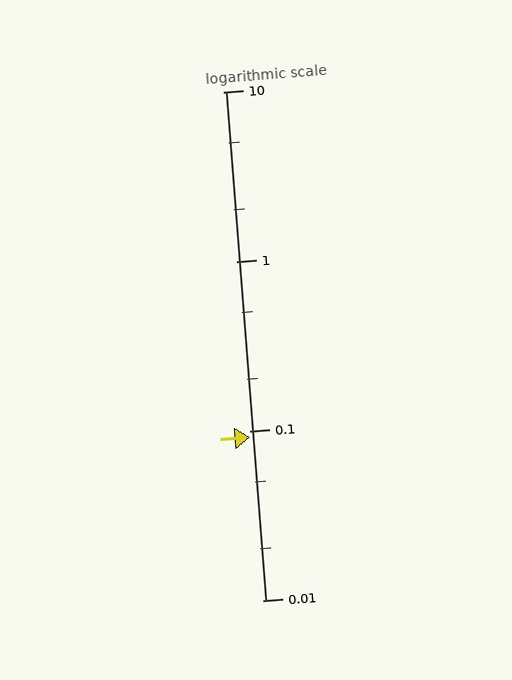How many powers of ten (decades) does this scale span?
The scale spans 3 decades, from 0.01 to 10.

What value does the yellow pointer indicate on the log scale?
The pointer indicates approximately 0.092.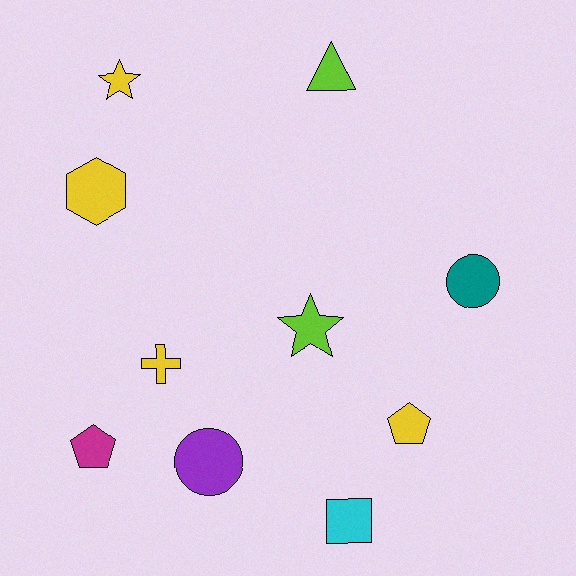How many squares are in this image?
There is 1 square.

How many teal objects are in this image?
There is 1 teal object.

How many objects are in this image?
There are 10 objects.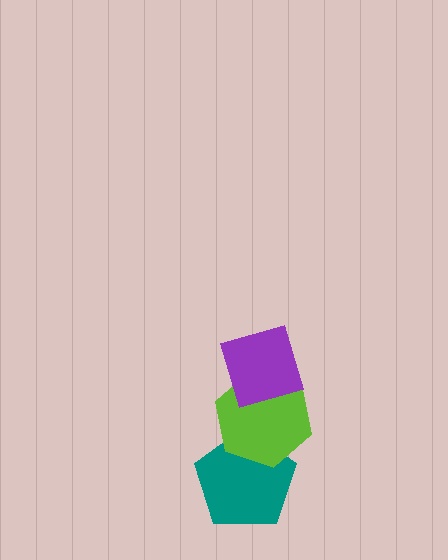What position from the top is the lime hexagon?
The lime hexagon is 2nd from the top.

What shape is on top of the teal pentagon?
The lime hexagon is on top of the teal pentagon.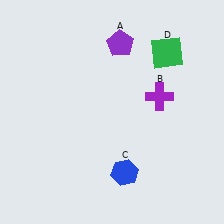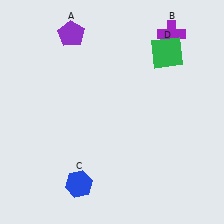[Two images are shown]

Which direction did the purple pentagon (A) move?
The purple pentagon (A) moved left.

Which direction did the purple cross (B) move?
The purple cross (B) moved up.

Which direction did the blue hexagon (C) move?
The blue hexagon (C) moved left.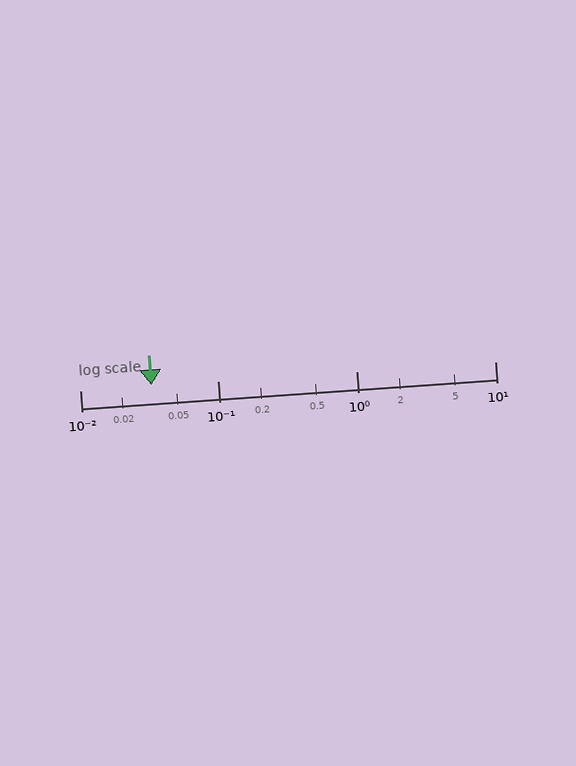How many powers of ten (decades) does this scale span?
The scale spans 3 decades, from 0.01 to 10.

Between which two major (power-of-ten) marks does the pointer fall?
The pointer is between 0.01 and 0.1.